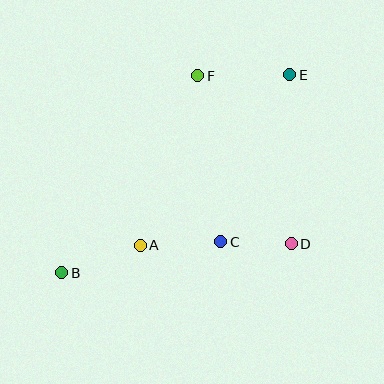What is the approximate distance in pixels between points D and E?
The distance between D and E is approximately 169 pixels.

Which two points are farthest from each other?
Points B and E are farthest from each other.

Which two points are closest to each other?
Points C and D are closest to each other.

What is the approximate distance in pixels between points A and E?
The distance between A and E is approximately 227 pixels.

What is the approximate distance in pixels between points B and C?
The distance between B and C is approximately 162 pixels.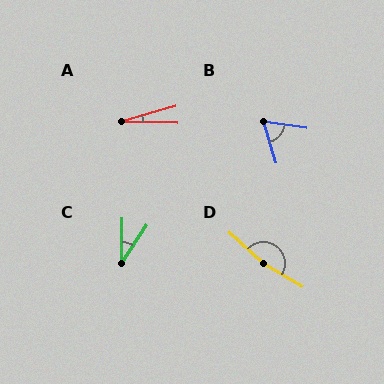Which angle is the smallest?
A, at approximately 17 degrees.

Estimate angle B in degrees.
Approximately 65 degrees.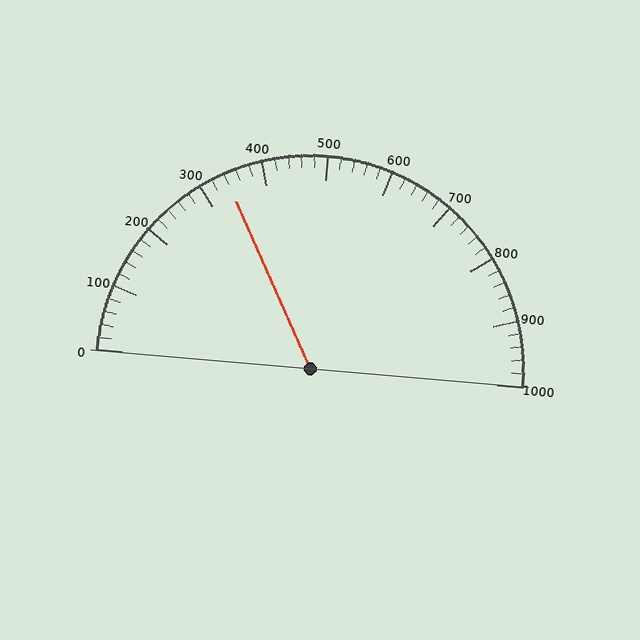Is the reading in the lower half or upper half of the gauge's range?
The reading is in the lower half of the range (0 to 1000).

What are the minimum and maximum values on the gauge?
The gauge ranges from 0 to 1000.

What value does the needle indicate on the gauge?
The needle indicates approximately 340.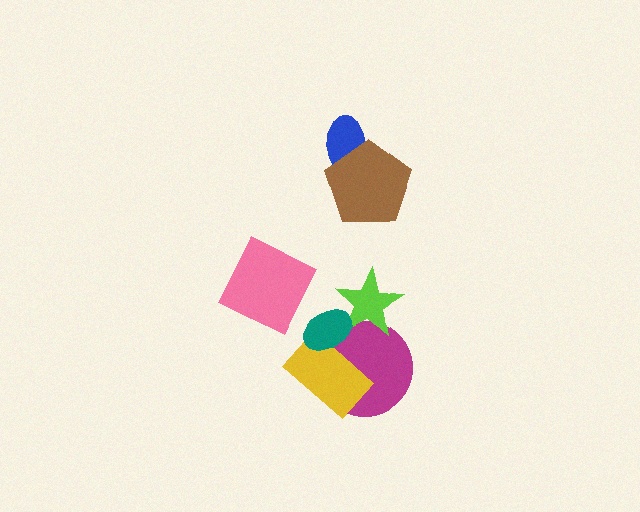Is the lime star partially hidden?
Yes, it is partially covered by another shape.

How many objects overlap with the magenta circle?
3 objects overlap with the magenta circle.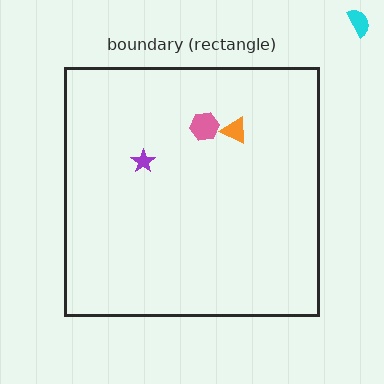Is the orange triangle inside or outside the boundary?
Inside.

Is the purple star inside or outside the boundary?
Inside.